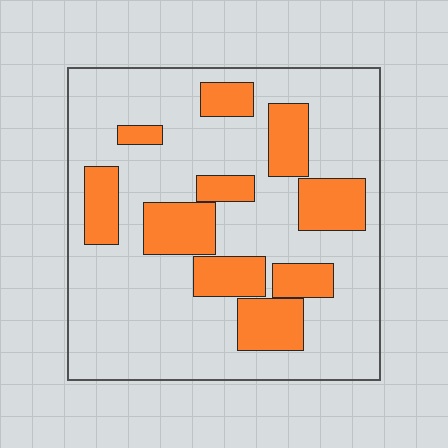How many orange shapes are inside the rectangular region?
10.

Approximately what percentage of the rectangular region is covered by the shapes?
Approximately 25%.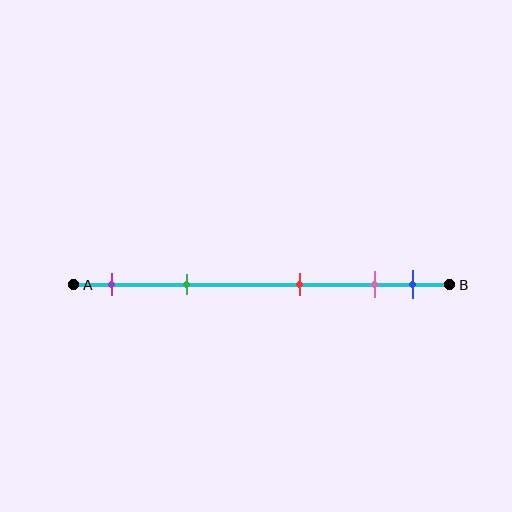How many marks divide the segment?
There are 5 marks dividing the segment.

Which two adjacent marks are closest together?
The pink and blue marks are the closest adjacent pair.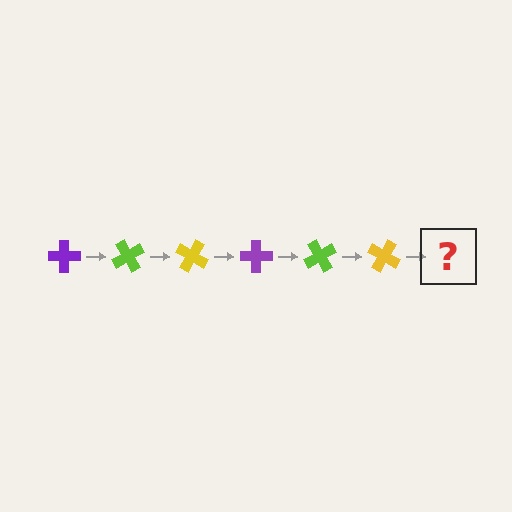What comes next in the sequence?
The next element should be a purple cross, rotated 360 degrees from the start.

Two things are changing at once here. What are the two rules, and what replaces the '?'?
The two rules are that it rotates 60 degrees each step and the color cycles through purple, lime, and yellow. The '?' should be a purple cross, rotated 360 degrees from the start.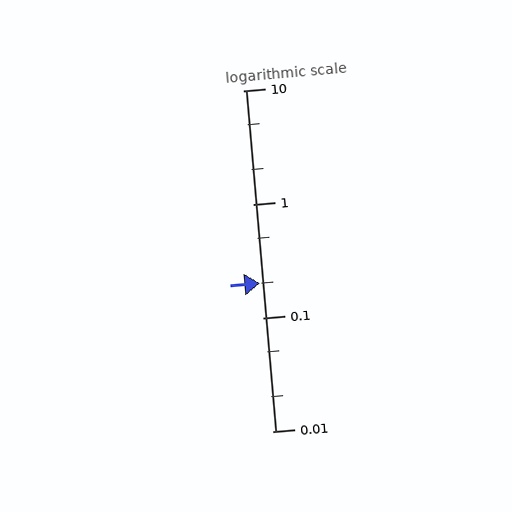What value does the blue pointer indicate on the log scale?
The pointer indicates approximately 0.2.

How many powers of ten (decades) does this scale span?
The scale spans 3 decades, from 0.01 to 10.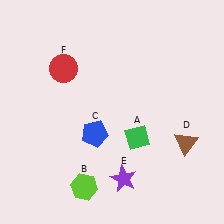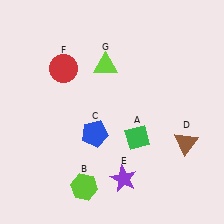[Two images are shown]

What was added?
A lime triangle (G) was added in Image 2.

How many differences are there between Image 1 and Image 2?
There is 1 difference between the two images.